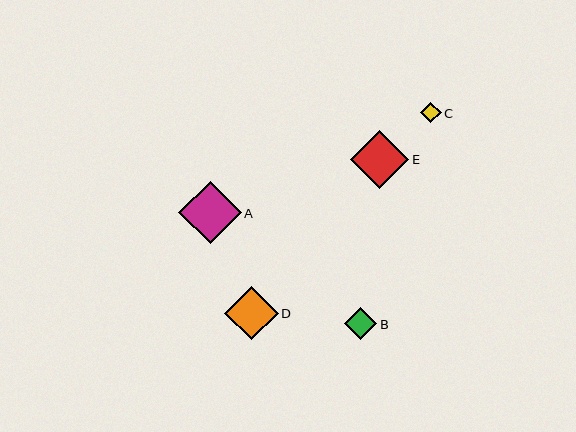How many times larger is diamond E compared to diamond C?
Diamond E is approximately 2.9 times the size of diamond C.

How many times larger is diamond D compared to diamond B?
Diamond D is approximately 1.6 times the size of diamond B.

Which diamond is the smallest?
Diamond C is the smallest with a size of approximately 20 pixels.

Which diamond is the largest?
Diamond A is the largest with a size of approximately 62 pixels.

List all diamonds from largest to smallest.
From largest to smallest: A, E, D, B, C.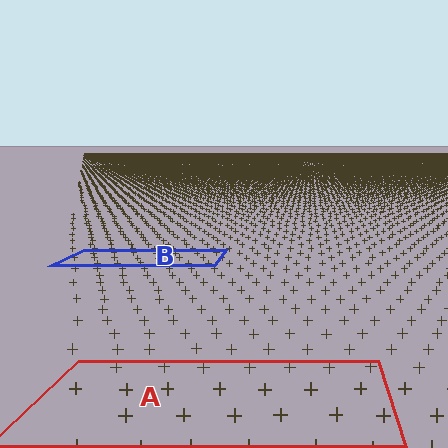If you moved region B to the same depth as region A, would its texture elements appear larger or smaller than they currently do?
They would appear larger. At a closer depth, the same texture elements are projected at a bigger on-screen size.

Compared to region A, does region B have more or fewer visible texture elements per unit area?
Region B has more texture elements per unit area — they are packed more densely because it is farther away.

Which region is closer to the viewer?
Region A is closer. The texture elements there are larger and more spread out.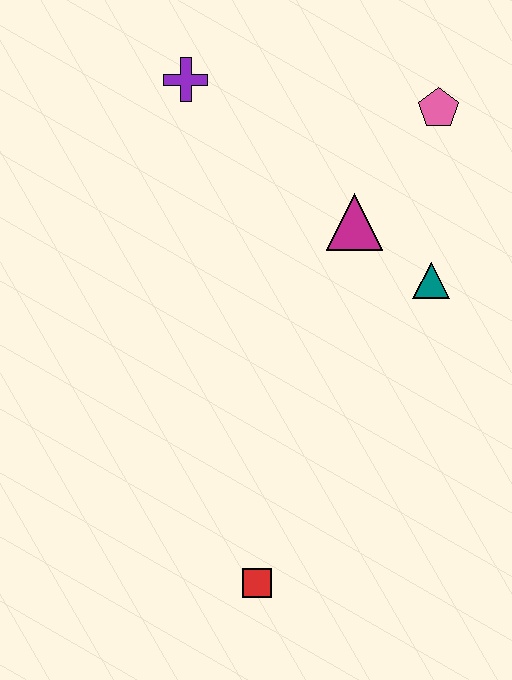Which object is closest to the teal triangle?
The magenta triangle is closest to the teal triangle.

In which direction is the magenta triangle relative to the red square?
The magenta triangle is above the red square.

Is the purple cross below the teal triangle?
No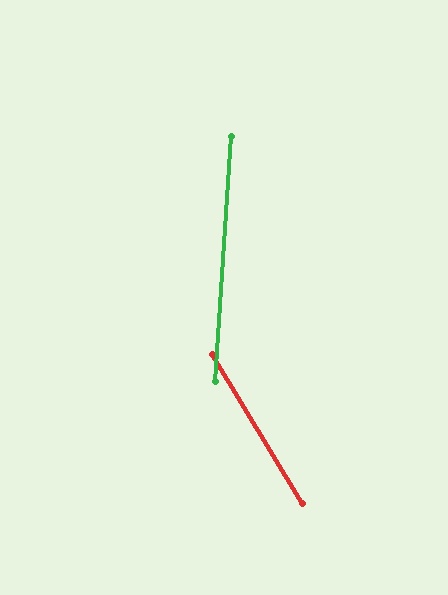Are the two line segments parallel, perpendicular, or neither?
Neither parallel nor perpendicular — they differ by about 35°.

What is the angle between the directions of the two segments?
Approximately 35 degrees.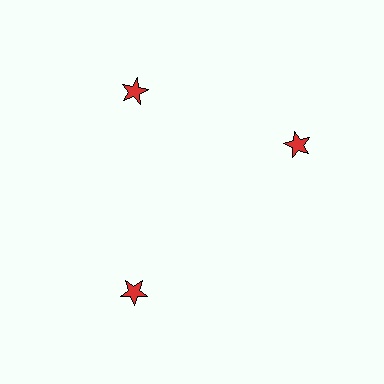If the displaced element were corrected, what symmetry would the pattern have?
It would have 3-fold rotational symmetry — the pattern would map onto itself every 120 degrees.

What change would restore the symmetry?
The symmetry would be restored by rotating it back into even spacing with its neighbors so that all 3 stars sit at equal angles and equal distance from the center.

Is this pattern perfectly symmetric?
No. The 3 red stars are arranged in a ring, but one element near the 3 o'clock position is rotated out of alignment along the ring, breaking the 3-fold rotational symmetry.